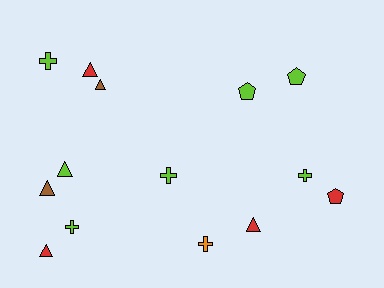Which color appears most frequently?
Lime, with 7 objects.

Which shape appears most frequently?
Triangle, with 6 objects.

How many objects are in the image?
There are 14 objects.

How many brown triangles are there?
There are 2 brown triangles.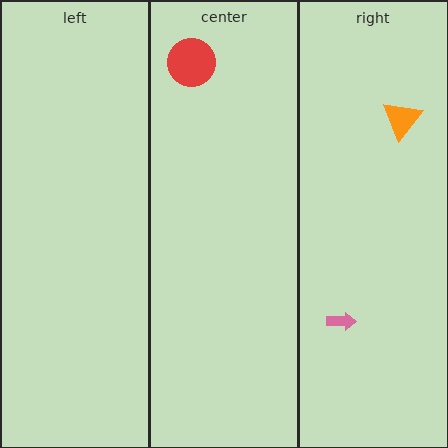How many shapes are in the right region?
2.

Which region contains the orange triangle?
The right region.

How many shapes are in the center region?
1.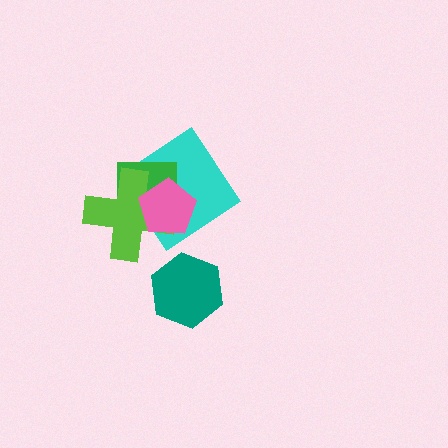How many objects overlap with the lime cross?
3 objects overlap with the lime cross.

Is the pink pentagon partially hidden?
No, no other shape covers it.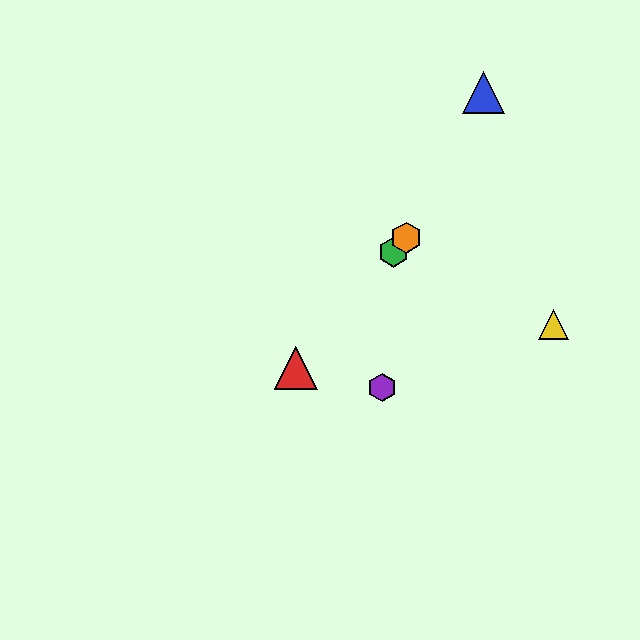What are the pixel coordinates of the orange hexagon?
The orange hexagon is at (406, 238).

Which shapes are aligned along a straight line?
The red triangle, the green hexagon, the orange hexagon are aligned along a straight line.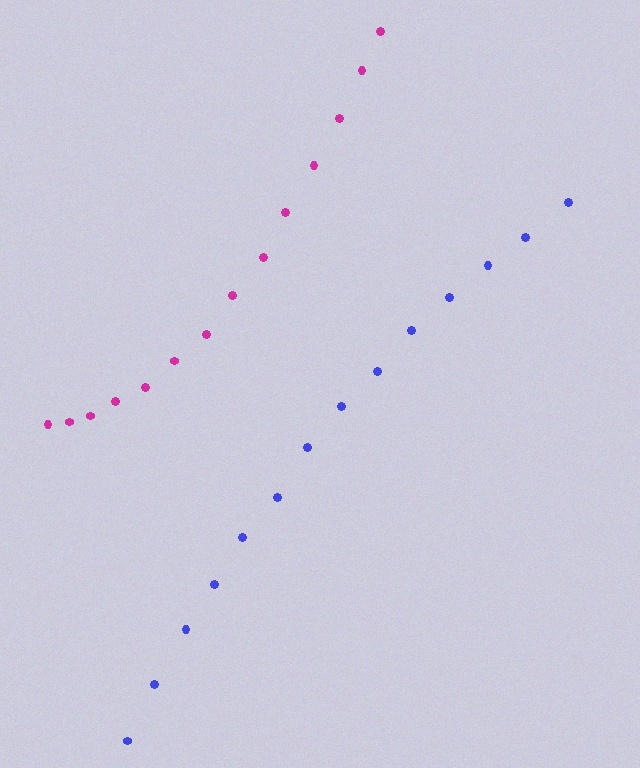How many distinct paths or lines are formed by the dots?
There are 2 distinct paths.